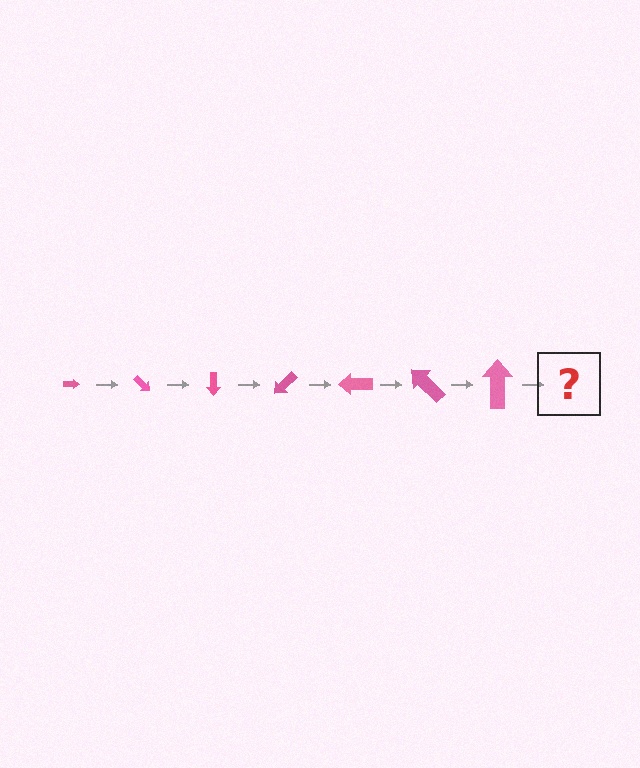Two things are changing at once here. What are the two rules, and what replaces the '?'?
The two rules are that the arrow grows larger each step and it rotates 45 degrees each step. The '?' should be an arrow, larger than the previous one and rotated 315 degrees from the start.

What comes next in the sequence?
The next element should be an arrow, larger than the previous one and rotated 315 degrees from the start.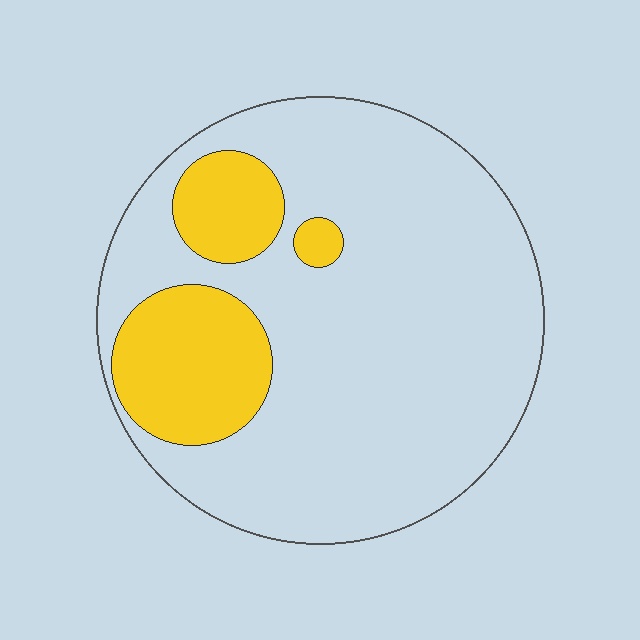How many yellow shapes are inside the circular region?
3.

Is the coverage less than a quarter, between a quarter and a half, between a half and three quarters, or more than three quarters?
Less than a quarter.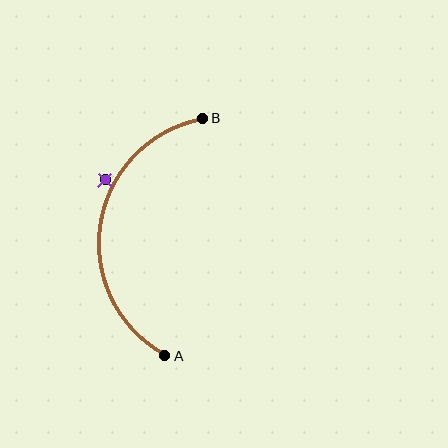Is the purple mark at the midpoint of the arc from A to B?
No — the purple mark does not lie on the arc at all. It sits slightly outside the curve.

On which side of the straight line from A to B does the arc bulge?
The arc bulges to the left of the straight line connecting A and B.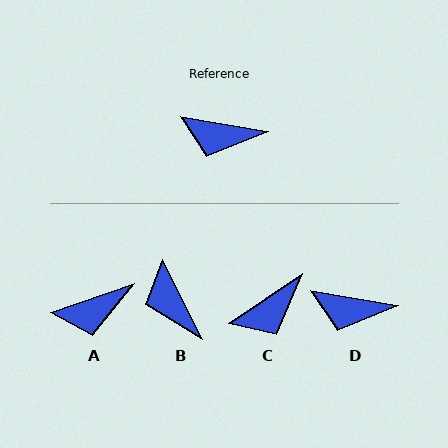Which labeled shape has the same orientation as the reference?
D.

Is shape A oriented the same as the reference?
No, it is off by about 29 degrees.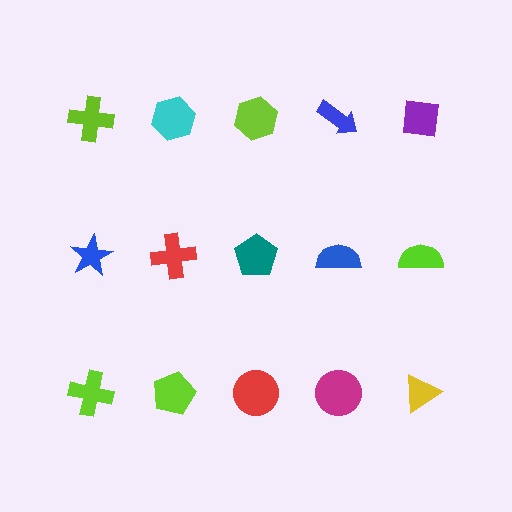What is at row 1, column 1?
A lime cross.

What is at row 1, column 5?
A purple square.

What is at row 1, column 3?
A lime hexagon.